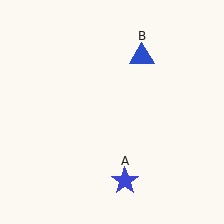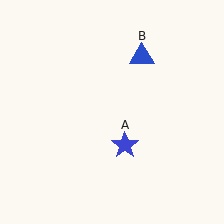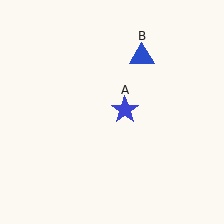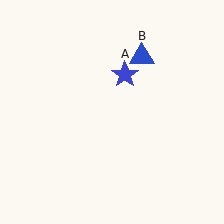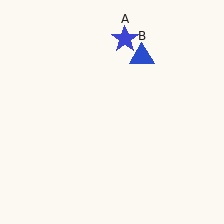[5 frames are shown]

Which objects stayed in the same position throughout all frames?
Blue triangle (object B) remained stationary.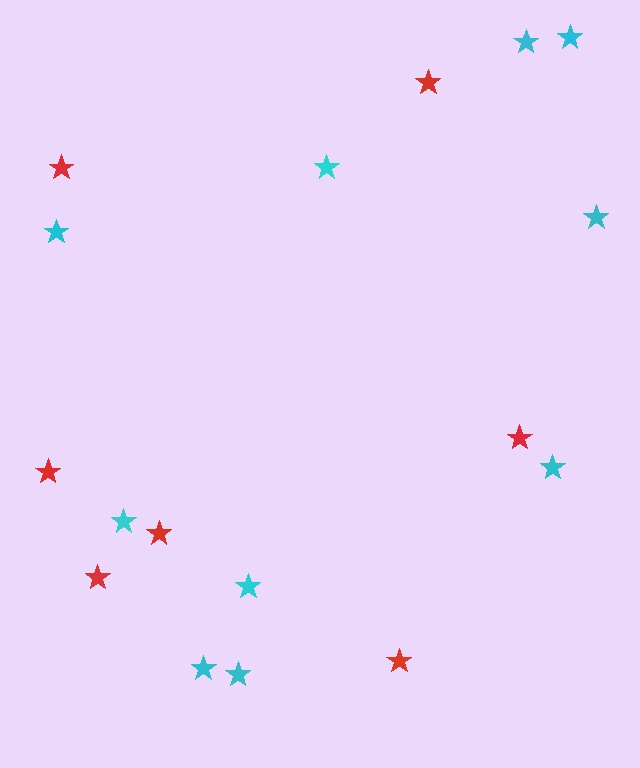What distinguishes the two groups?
There are 2 groups: one group of red stars (7) and one group of cyan stars (10).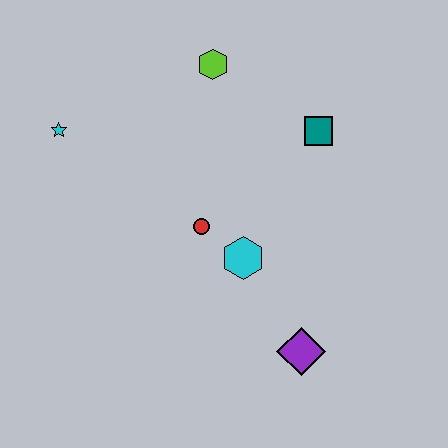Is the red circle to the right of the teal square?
No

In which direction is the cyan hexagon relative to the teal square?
The cyan hexagon is below the teal square.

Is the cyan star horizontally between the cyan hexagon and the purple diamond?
No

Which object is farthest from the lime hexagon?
The purple diamond is farthest from the lime hexagon.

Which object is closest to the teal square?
The lime hexagon is closest to the teal square.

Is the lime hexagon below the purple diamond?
No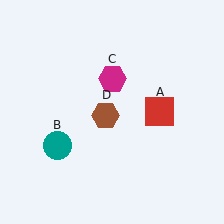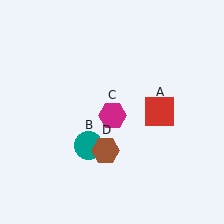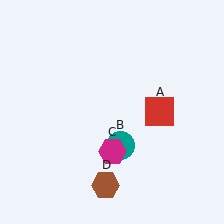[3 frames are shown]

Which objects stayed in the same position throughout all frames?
Red square (object A) remained stationary.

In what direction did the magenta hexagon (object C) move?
The magenta hexagon (object C) moved down.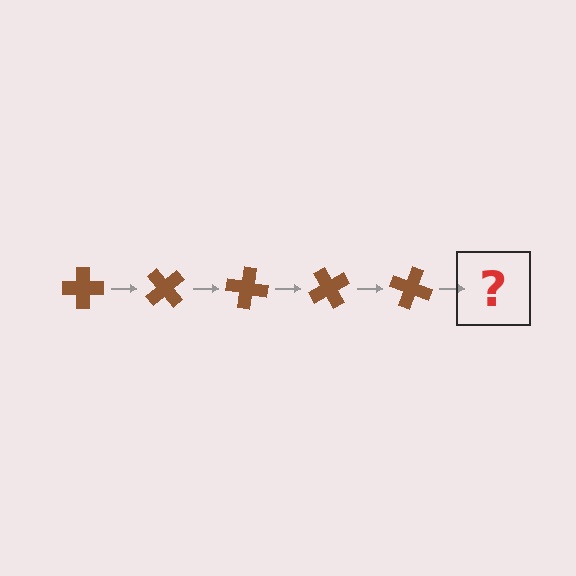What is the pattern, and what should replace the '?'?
The pattern is that the cross rotates 50 degrees each step. The '?' should be a brown cross rotated 250 degrees.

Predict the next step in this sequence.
The next step is a brown cross rotated 250 degrees.